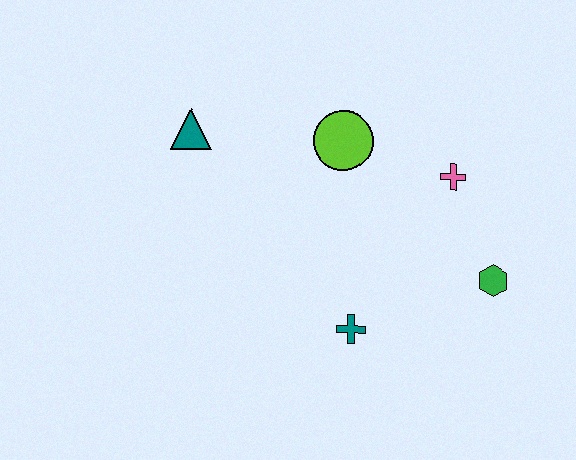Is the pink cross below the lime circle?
Yes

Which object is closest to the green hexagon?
The pink cross is closest to the green hexagon.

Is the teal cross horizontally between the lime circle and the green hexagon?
Yes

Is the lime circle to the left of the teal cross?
Yes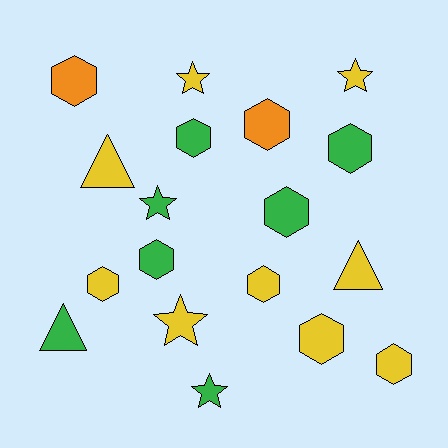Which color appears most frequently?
Yellow, with 9 objects.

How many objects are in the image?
There are 18 objects.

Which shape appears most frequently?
Hexagon, with 10 objects.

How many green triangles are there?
There is 1 green triangle.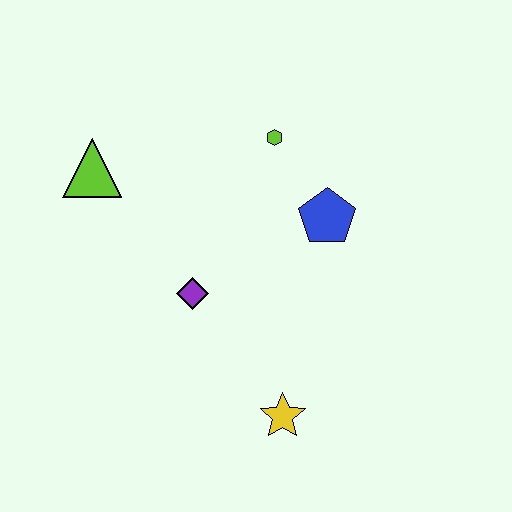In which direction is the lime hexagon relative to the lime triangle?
The lime hexagon is to the right of the lime triangle.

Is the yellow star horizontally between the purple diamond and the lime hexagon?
No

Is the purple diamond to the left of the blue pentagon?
Yes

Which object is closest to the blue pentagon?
The lime hexagon is closest to the blue pentagon.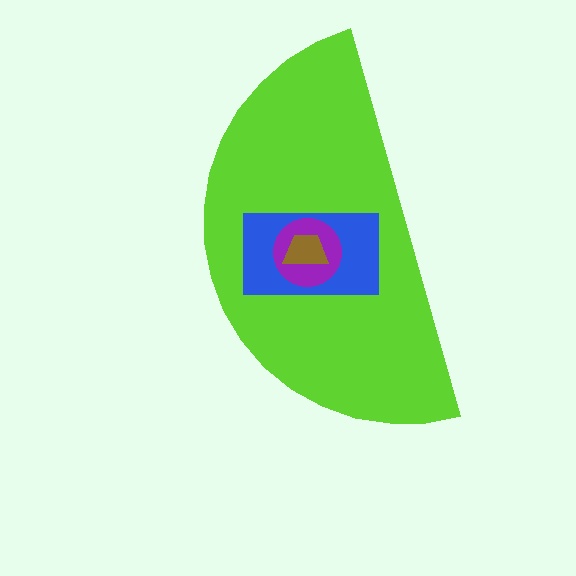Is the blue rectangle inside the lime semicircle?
Yes.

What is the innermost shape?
The brown trapezoid.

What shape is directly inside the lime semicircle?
The blue rectangle.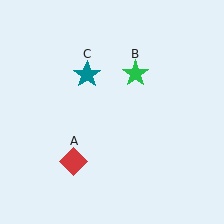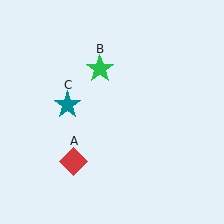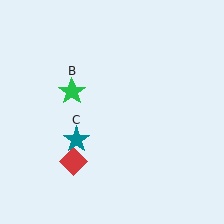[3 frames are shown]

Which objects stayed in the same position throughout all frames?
Red diamond (object A) remained stationary.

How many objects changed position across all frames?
2 objects changed position: green star (object B), teal star (object C).